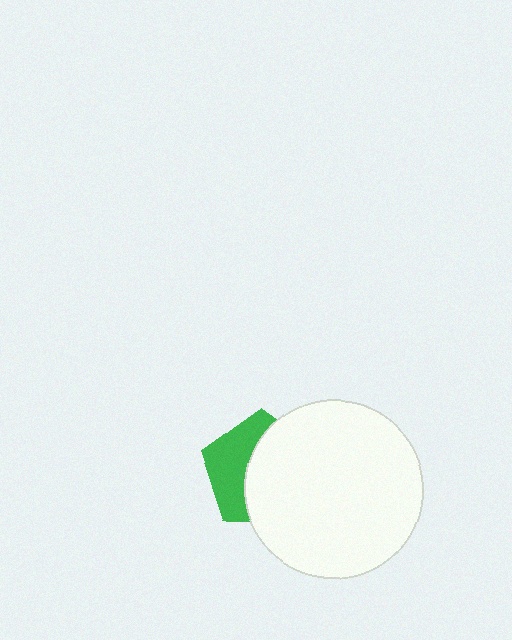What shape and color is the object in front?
The object in front is a white circle.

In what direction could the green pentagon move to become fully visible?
The green pentagon could move left. That would shift it out from behind the white circle entirely.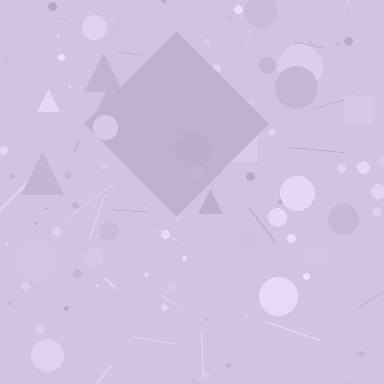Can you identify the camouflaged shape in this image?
The camouflaged shape is a diamond.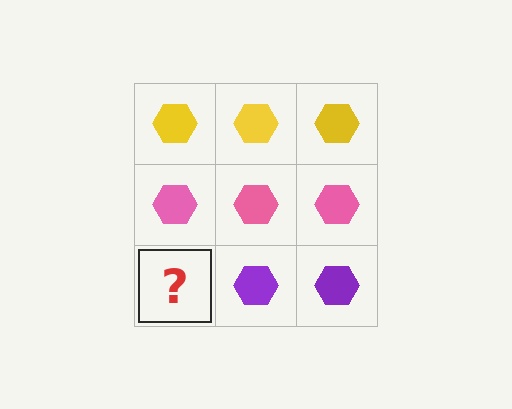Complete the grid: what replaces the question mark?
The question mark should be replaced with a purple hexagon.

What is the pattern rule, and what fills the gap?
The rule is that each row has a consistent color. The gap should be filled with a purple hexagon.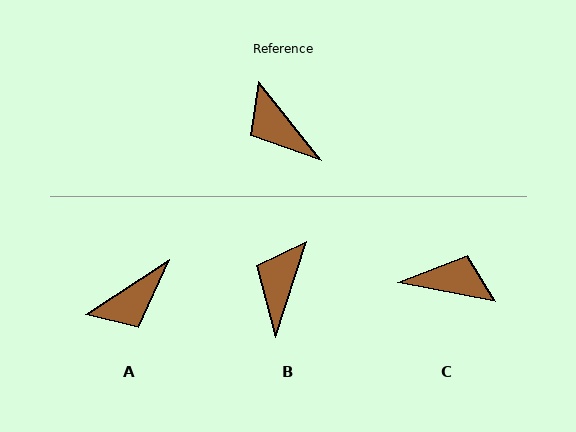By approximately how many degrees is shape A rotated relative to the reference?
Approximately 84 degrees counter-clockwise.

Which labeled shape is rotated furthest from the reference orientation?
C, about 140 degrees away.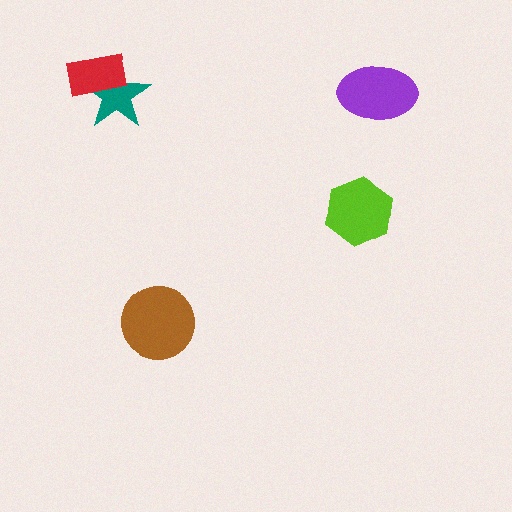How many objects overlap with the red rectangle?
1 object overlaps with the red rectangle.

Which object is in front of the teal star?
The red rectangle is in front of the teal star.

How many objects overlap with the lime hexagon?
0 objects overlap with the lime hexagon.